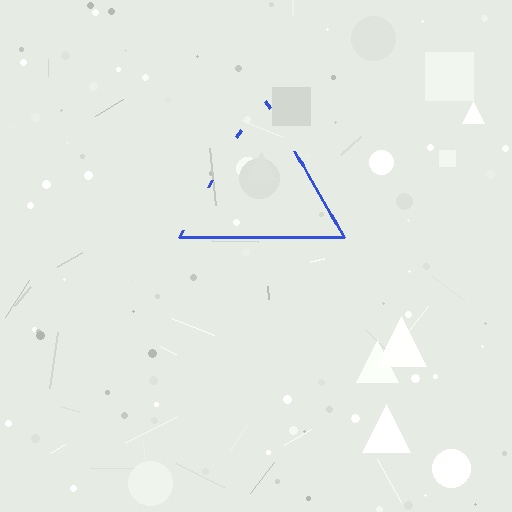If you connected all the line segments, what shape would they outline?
They would outline a triangle.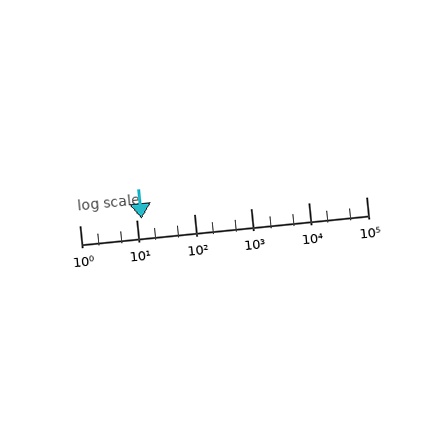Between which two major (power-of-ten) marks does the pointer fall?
The pointer is between 10 and 100.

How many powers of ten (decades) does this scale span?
The scale spans 5 decades, from 1 to 100000.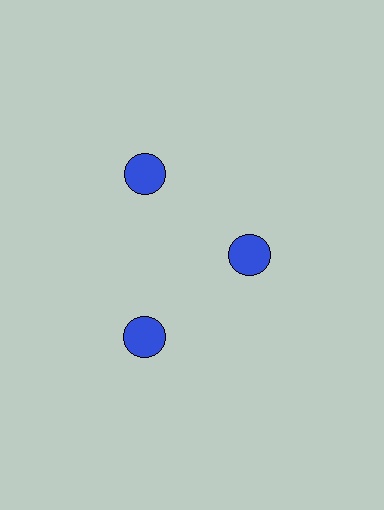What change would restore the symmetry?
The symmetry would be restored by moving it outward, back onto the ring so that all 3 circles sit at equal angles and equal distance from the center.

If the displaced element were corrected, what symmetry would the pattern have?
It would have 3-fold rotational symmetry — the pattern would map onto itself every 120 degrees.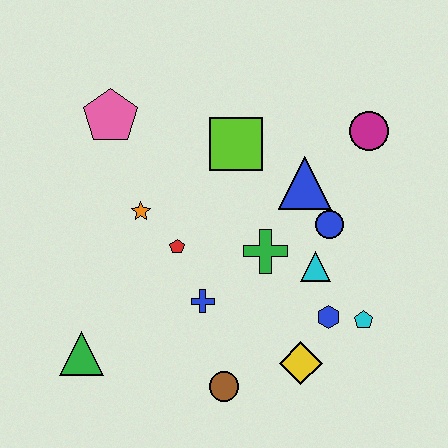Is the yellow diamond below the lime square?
Yes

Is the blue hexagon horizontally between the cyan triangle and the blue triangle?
No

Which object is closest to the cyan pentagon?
The blue hexagon is closest to the cyan pentagon.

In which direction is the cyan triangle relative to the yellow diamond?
The cyan triangle is above the yellow diamond.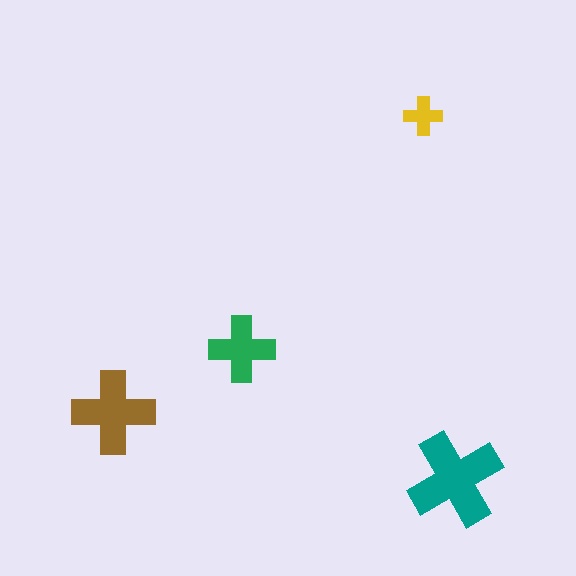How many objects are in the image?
There are 4 objects in the image.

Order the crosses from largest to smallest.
the teal one, the brown one, the green one, the yellow one.